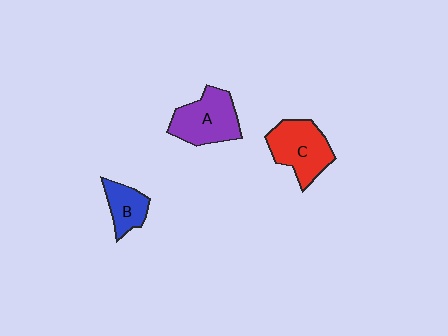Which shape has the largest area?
Shape A (purple).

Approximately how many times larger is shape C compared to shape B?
Approximately 1.7 times.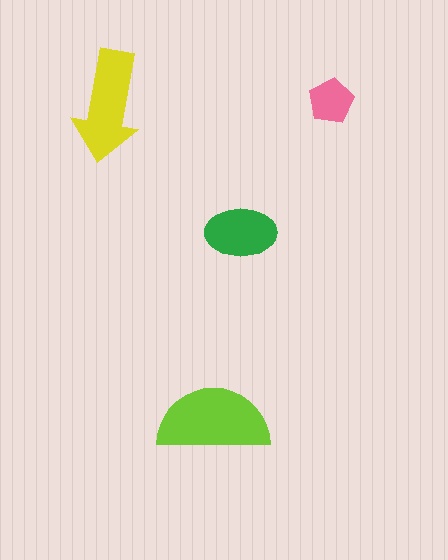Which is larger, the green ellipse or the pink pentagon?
The green ellipse.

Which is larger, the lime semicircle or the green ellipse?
The lime semicircle.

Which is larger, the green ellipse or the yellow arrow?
The yellow arrow.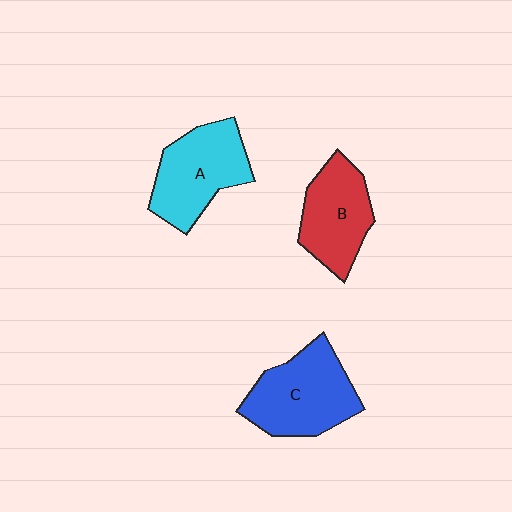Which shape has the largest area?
Shape C (blue).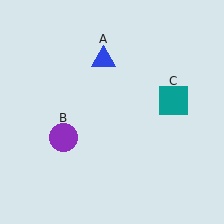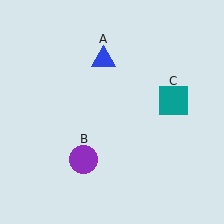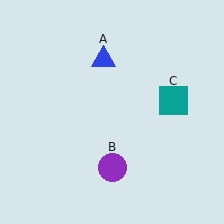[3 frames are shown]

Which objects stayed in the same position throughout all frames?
Blue triangle (object A) and teal square (object C) remained stationary.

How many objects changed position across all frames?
1 object changed position: purple circle (object B).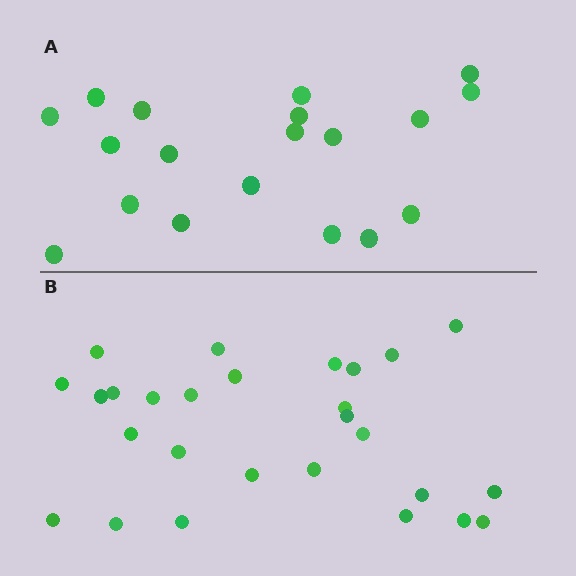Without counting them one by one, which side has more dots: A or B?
Region B (the bottom region) has more dots.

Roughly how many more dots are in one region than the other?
Region B has roughly 8 or so more dots than region A.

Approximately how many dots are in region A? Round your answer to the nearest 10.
About 20 dots. (The exact count is 19, which rounds to 20.)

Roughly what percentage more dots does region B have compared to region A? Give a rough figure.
About 40% more.